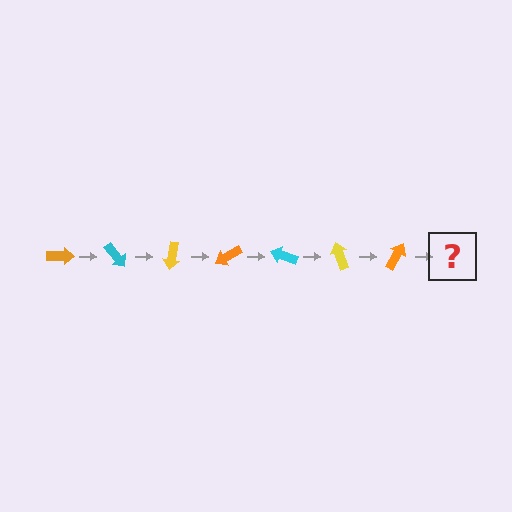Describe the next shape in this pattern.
It should be a cyan arrow, rotated 350 degrees from the start.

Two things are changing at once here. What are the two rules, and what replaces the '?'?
The two rules are that it rotates 50 degrees each step and the color cycles through orange, cyan, and yellow. The '?' should be a cyan arrow, rotated 350 degrees from the start.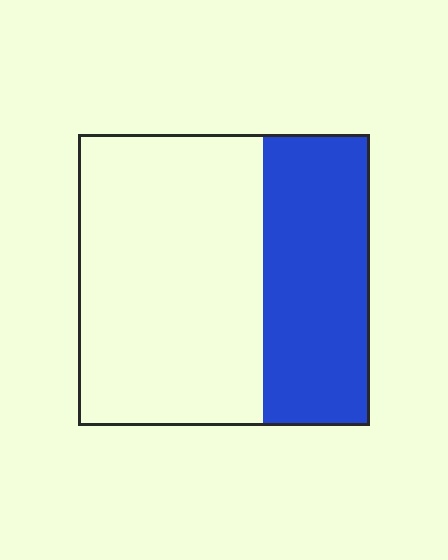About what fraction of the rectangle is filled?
About three eighths (3/8).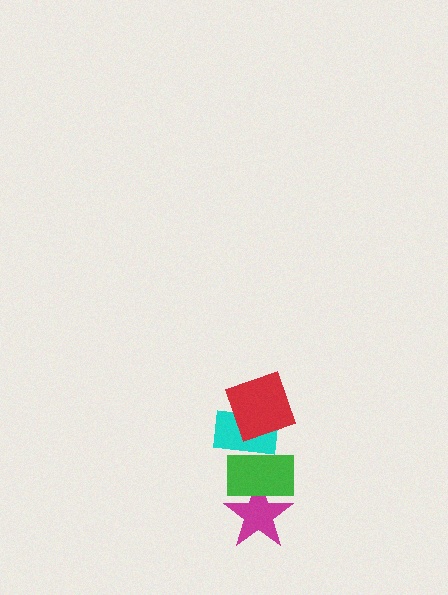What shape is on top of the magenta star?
The green rectangle is on top of the magenta star.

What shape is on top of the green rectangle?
The cyan rectangle is on top of the green rectangle.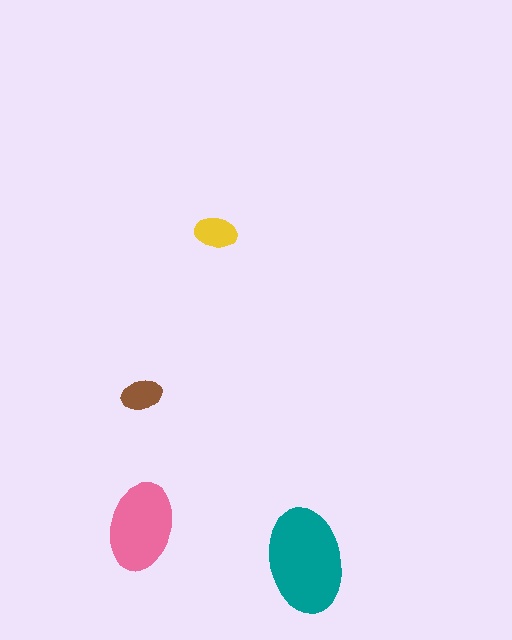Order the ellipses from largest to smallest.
the teal one, the pink one, the yellow one, the brown one.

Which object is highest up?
The yellow ellipse is topmost.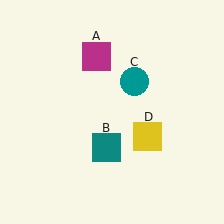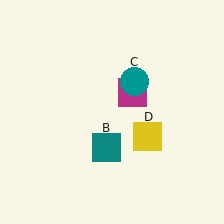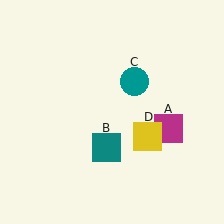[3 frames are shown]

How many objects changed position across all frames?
1 object changed position: magenta square (object A).